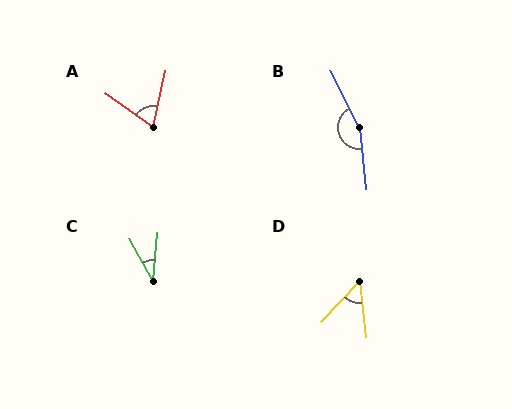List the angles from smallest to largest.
C (34°), D (49°), A (67°), B (160°).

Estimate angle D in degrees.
Approximately 49 degrees.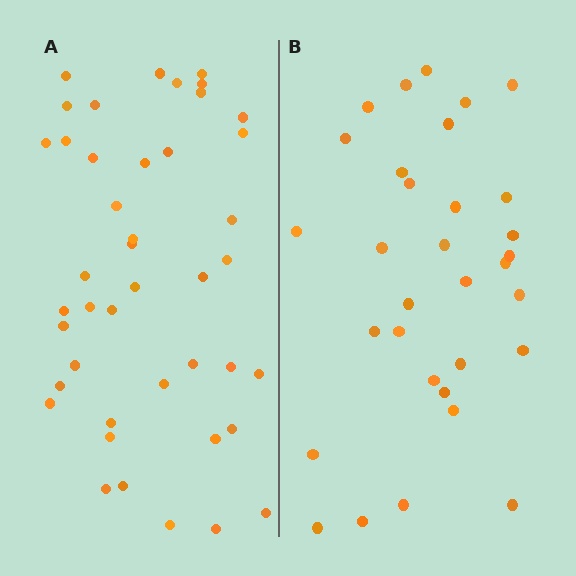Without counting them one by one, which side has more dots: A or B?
Region A (the left region) has more dots.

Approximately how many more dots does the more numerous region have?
Region A has roughly 12 or so more dots than region B.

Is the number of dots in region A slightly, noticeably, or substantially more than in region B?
Region A has noticeably more, but not dramatically so. The ratio is roughly 1.3 to 1.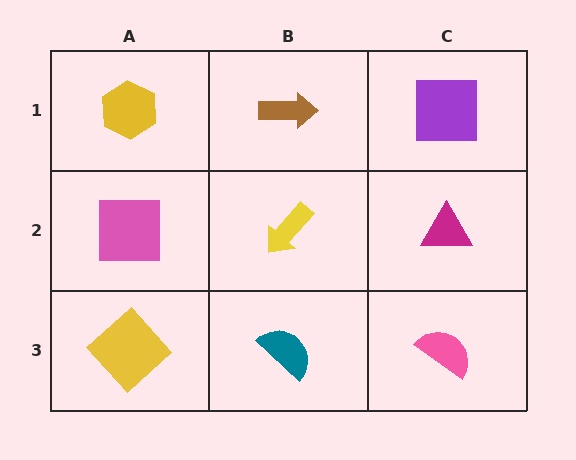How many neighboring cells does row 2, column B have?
4.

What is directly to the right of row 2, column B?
A magenta triangle.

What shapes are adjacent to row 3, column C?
A magenta triangle (row 2, column C), a teal semicircle (row 3, column B).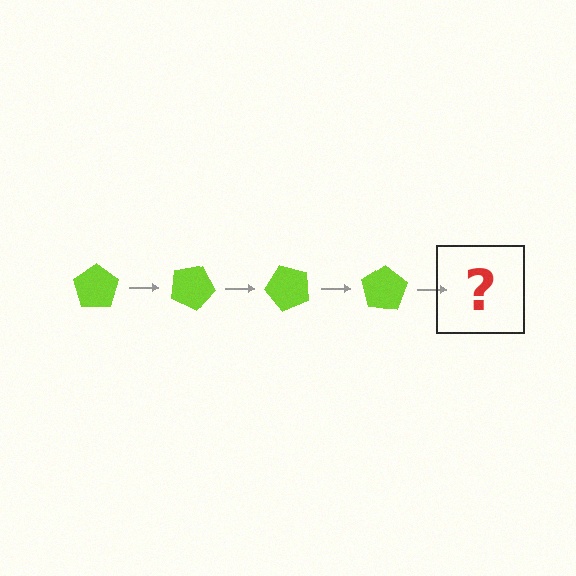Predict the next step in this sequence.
The next step is a lime pentagon rotated 100 degrees.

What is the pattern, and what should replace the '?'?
The pattern is that the pentagon rotates 25 degrees each step. The '?' should be a lime pentagon rotated 100 degrees.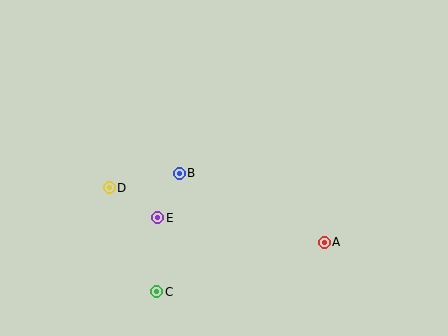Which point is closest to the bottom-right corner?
Point A is closest to the bottom-right corner.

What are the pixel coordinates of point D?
Point D is at (109, 188).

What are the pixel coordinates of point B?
Point B is at (179, 173).